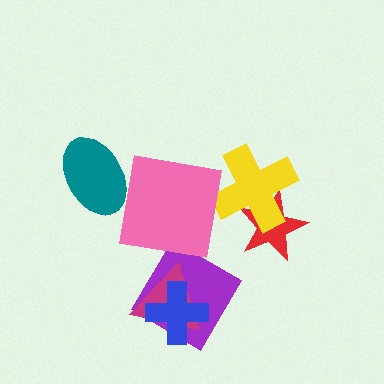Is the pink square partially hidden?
No, no other shape covers it.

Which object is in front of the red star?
The yellow cross is in front of the red star.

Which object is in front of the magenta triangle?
The blue cross is in front of the magenta triangle.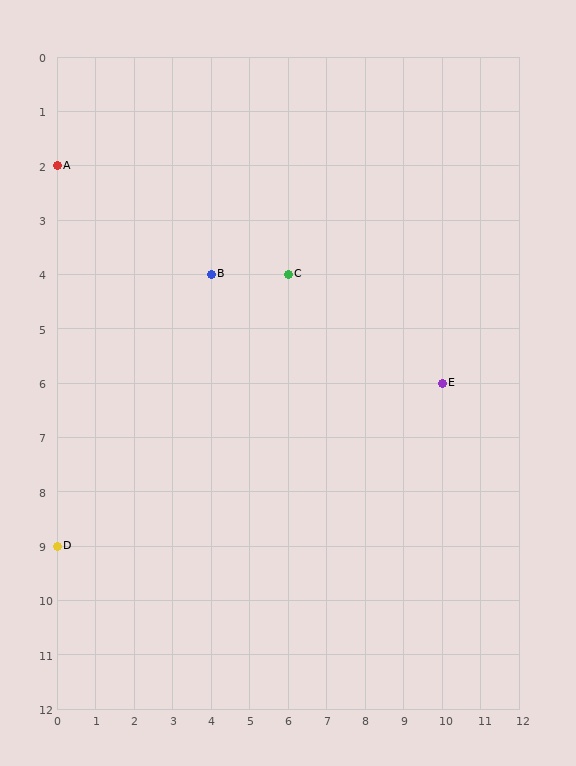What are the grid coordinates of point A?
Point A is at grid coordinates (0, 2).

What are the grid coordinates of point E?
Point E is at grid coordinates (10, 6).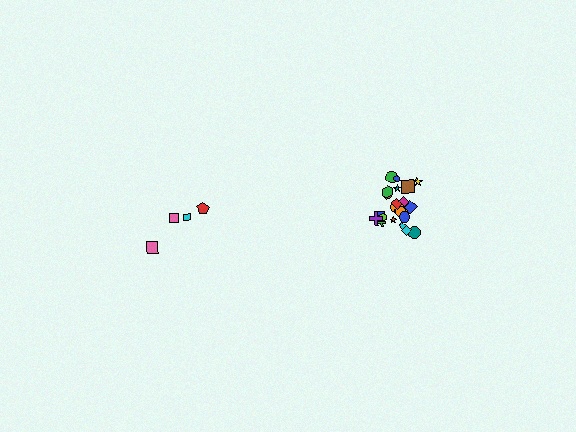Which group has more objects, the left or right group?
The right group.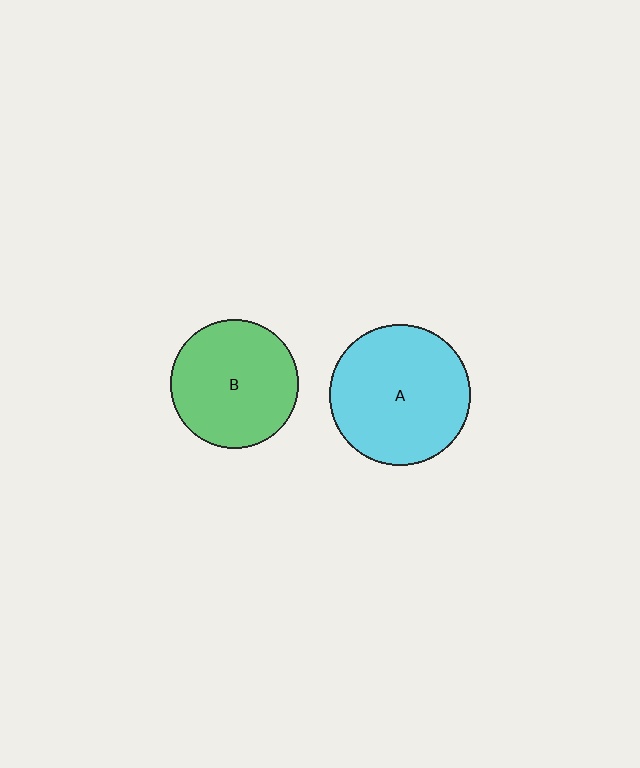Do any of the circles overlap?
No, none of the circles overlap.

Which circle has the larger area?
Circle A (cyan).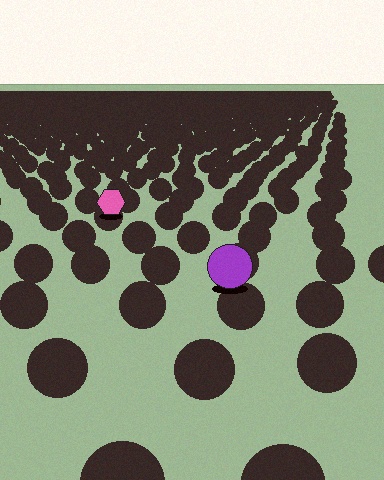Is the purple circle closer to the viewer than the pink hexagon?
Yes. The purple circle is closer — you can tell from the texture gradient: the ground texture is coarser near it.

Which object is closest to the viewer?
The purple circle is closest. The texture marks near it are larger and more spread out.